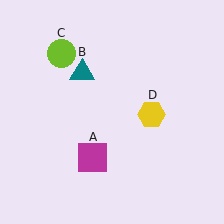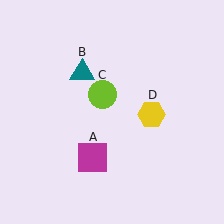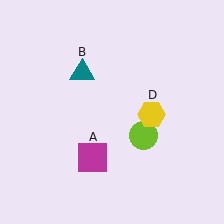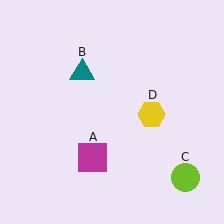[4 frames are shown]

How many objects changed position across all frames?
1 object changed position: lime circle (object C).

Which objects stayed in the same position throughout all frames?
Magenta square (object A) and teal triangle (object B) and yellow hexagon (object D) remained stationary.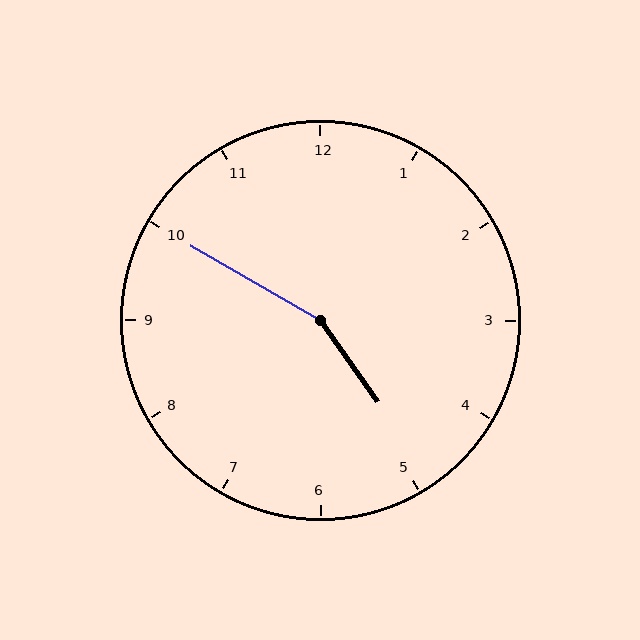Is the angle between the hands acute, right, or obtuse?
It is obtuse.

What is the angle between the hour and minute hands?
Approximately 155 degrees.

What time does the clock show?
4:50.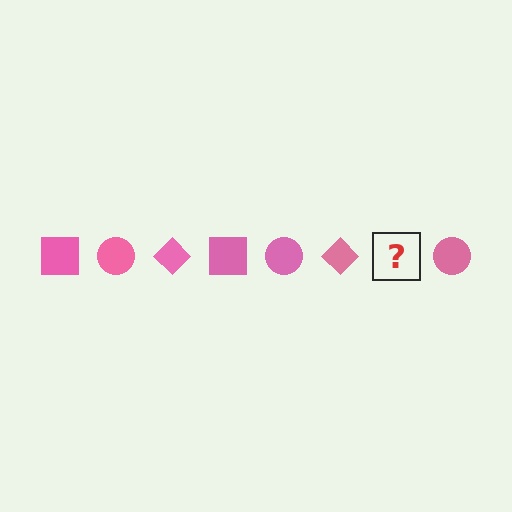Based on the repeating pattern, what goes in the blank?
The blank should be a pink square.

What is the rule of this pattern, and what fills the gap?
The rule is that the pattern cycles through square, circle, diamond shapes in pink. The gap should be filled with a pink square.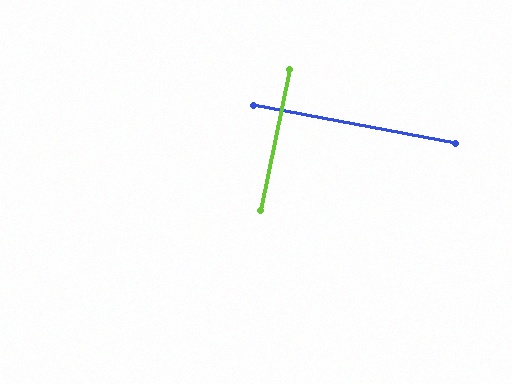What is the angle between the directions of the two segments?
Approximately 89 degrees.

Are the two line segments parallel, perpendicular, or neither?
Perpendicular — they meet at approximately 89°.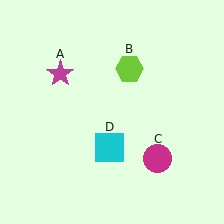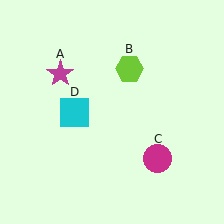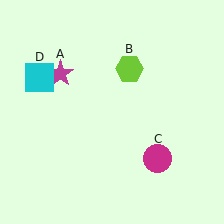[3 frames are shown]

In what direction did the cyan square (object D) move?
The cyan square (object D) moved up and to the left.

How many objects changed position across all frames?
1 object changed position: cyan square (object D).